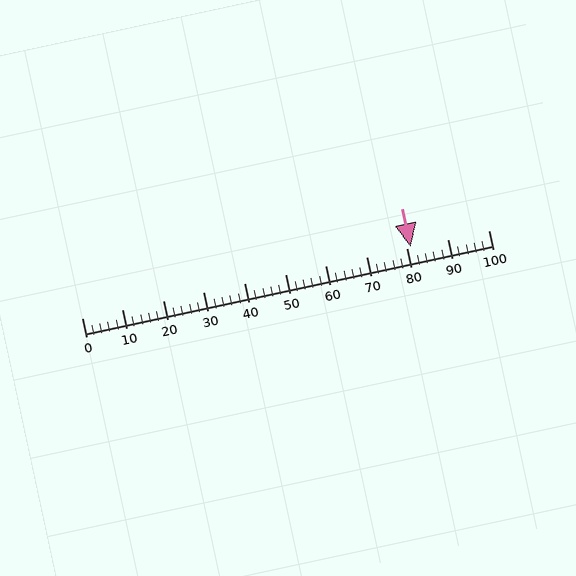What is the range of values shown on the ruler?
The ruler shows values from 0 to 100.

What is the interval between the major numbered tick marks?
The major tick marks are spaced 10 units apart.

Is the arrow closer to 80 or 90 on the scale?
The arrow is closer to 80.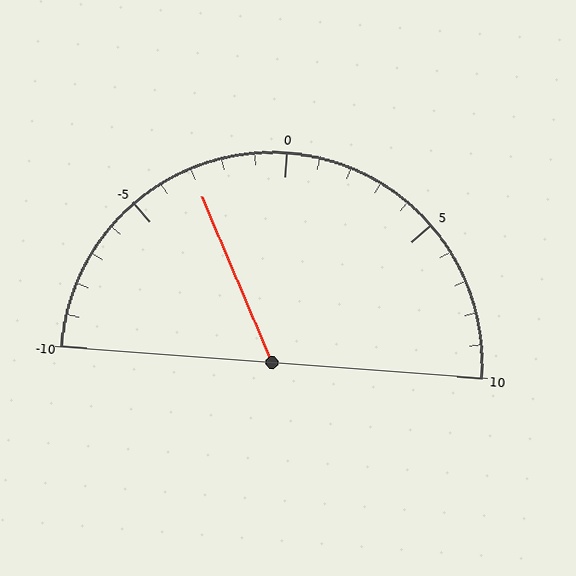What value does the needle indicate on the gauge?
The needle indicates approximately -3.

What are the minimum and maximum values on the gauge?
The gauge ranges from -10 to 10.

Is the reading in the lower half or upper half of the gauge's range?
The reading is in the lower half of the range (-10 to 10).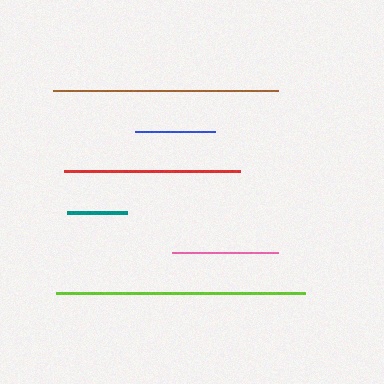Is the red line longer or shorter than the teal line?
The red line is longer than the teal line.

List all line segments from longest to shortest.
From longest to shortest: lime, brown, red, pink, blue, teal.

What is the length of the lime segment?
The lime segment is approximately 249 pixels long.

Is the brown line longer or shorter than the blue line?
The brown line is longer than the blue line.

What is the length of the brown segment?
The brown segment is approximately 224 pixels long.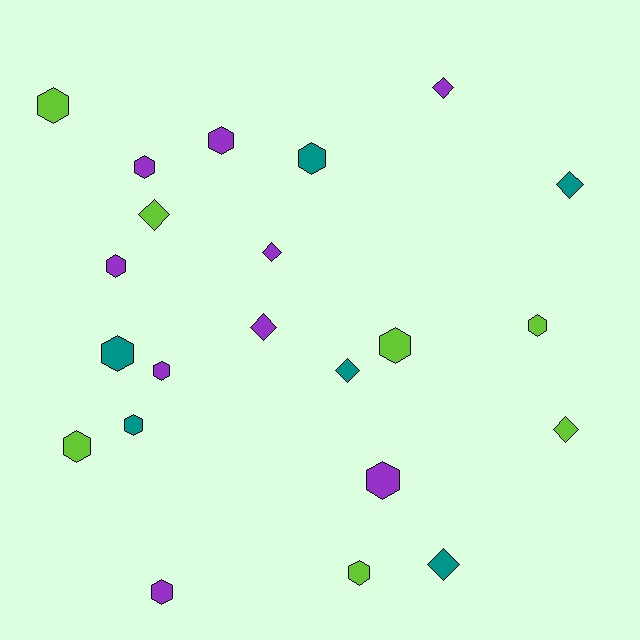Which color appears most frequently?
Purple, with 9 objects.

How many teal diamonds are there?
There are 3 teal diamonds.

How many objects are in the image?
There are 22 objects.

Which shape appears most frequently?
Hexagon, with 14 objects.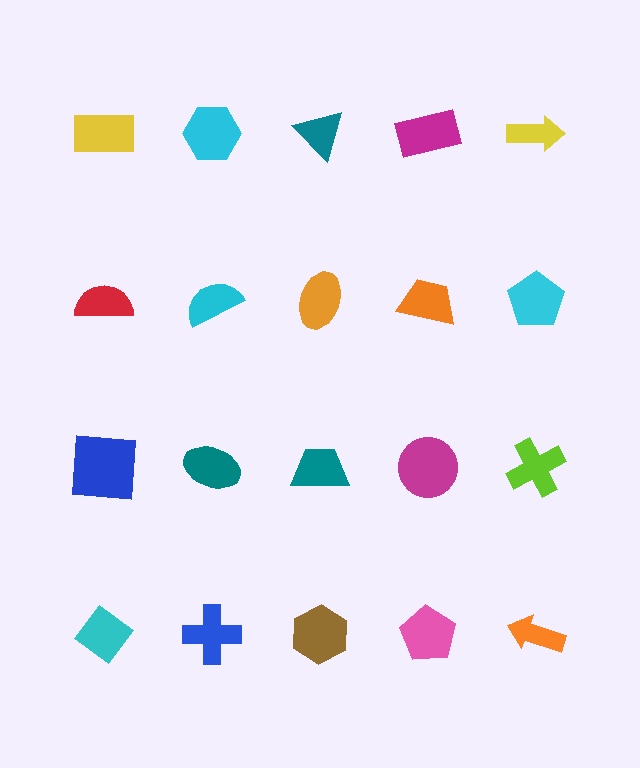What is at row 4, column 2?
A blue cross.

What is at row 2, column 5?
A cyan pentagon.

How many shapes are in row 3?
5 shapes.